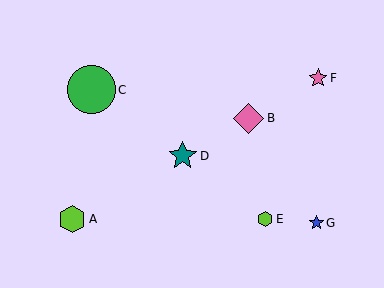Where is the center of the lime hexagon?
The center of the lime hexagon is at (72, 219).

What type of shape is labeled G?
Shape G is a blue star.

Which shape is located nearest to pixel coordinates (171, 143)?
The teal star (labeled D) at (183, 156) is nearest to that location.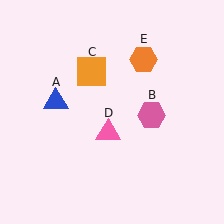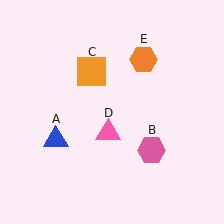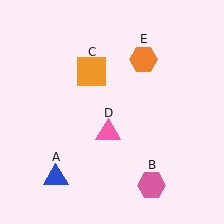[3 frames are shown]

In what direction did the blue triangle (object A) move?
The blue triangle (object A) moved down.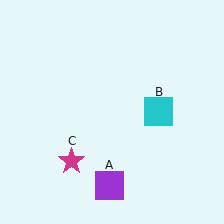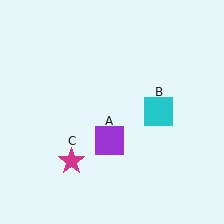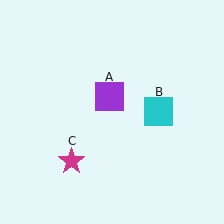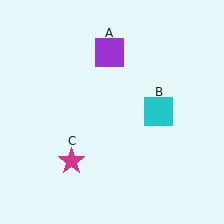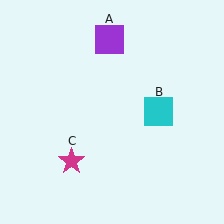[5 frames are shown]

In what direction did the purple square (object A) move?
The purple square (object A) moved up.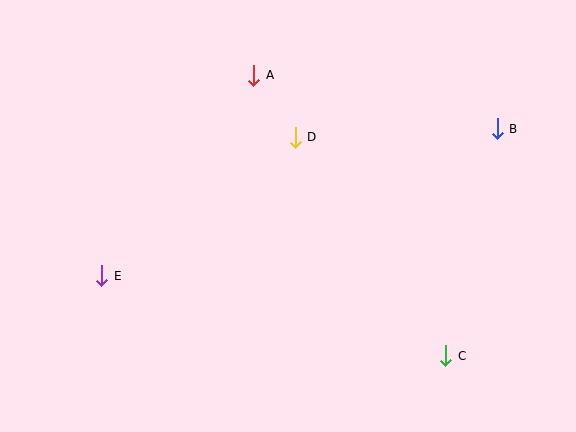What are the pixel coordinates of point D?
Point D is at (295, 137).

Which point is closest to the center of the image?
Point D at (295, 137) is closest to the center.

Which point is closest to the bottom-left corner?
Point E is closest to the bottom-left corner.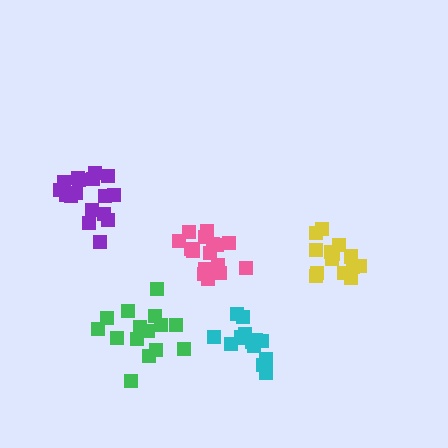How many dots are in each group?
Group 1: 17 dots, Group 2: 14 dots, Group 3: 18 dots, Group 4: 15 dots, Group 5: 15 dots (79 total).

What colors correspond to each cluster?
The clusters are colored: purple, yellow, pink, green, cyan.